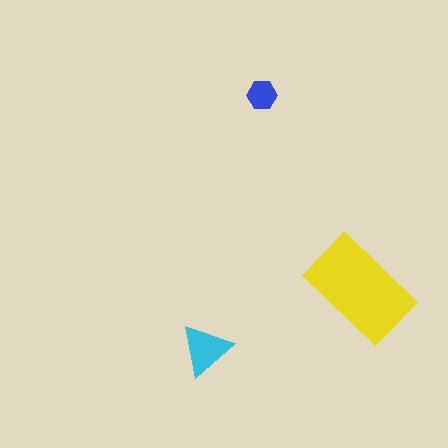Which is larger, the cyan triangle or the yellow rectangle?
The yellow rectangle.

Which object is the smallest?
The blue hexagon.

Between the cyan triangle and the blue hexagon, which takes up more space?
The cyan triangle.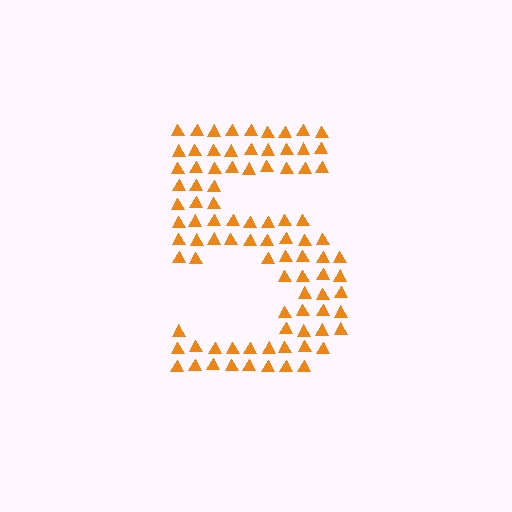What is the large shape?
The large shape is the digit 5.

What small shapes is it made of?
It is made of small triangles.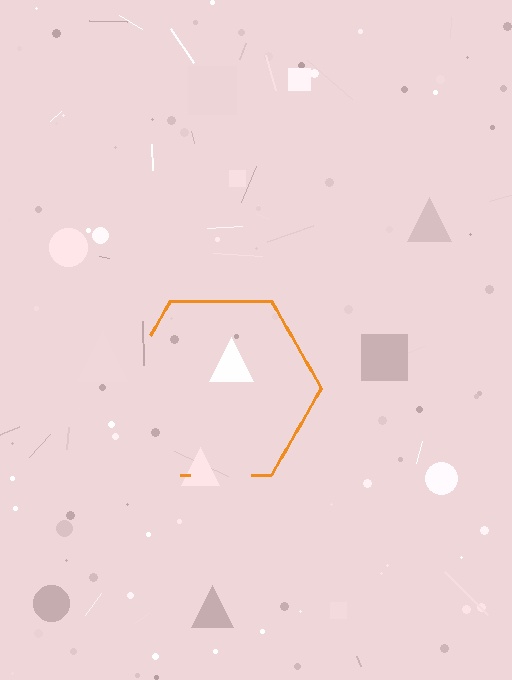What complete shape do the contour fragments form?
The contour fragments form a hexagon.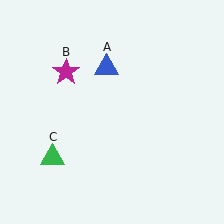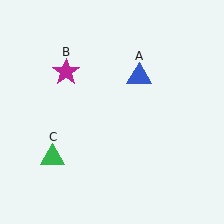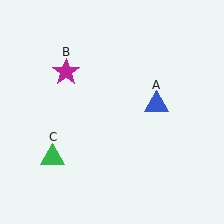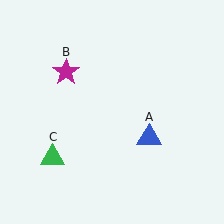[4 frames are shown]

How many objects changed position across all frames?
1 object changed position: blue triangle (object A).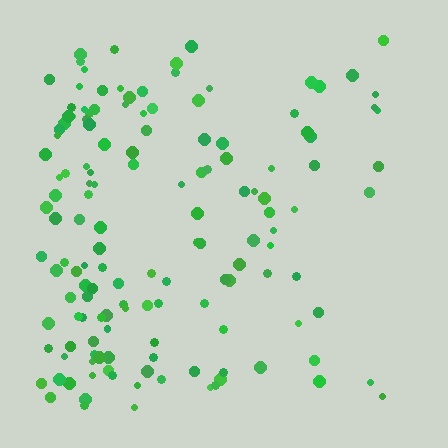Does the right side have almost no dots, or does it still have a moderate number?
Still a moderate number, just noticeably fewer than the left.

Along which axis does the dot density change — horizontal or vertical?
Horizontal.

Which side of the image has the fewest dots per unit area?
The right.